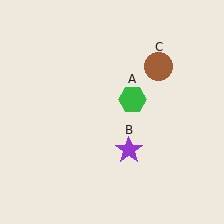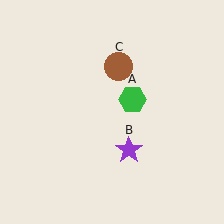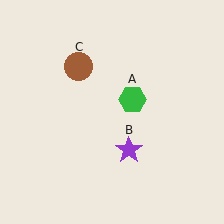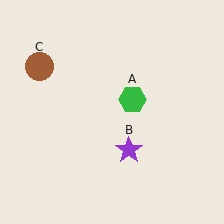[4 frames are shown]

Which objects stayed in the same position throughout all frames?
Green hexagon (object A) and purple star (object B) remained stationary.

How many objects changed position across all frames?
1 object changed position: brown circle (object C).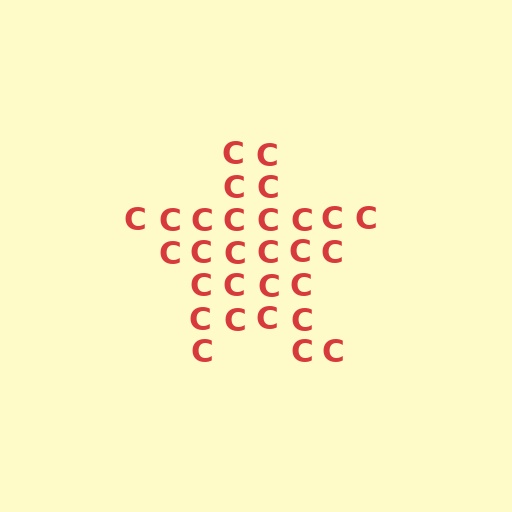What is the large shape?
The large shape is a star.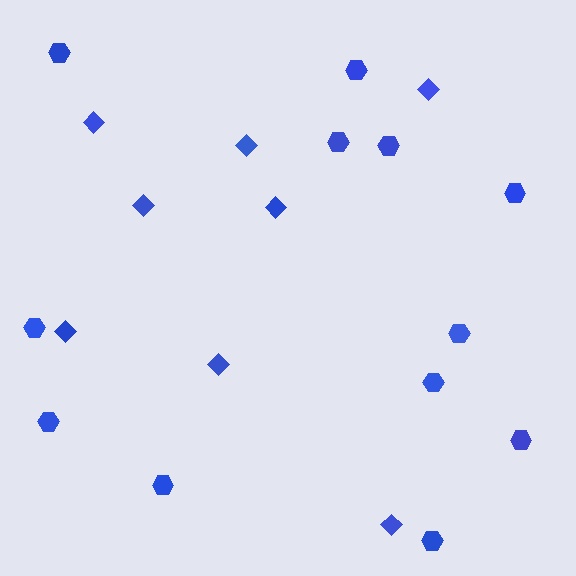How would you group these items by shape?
There are 2 groups: one group of hexagons (12) and one group of diamonds (8).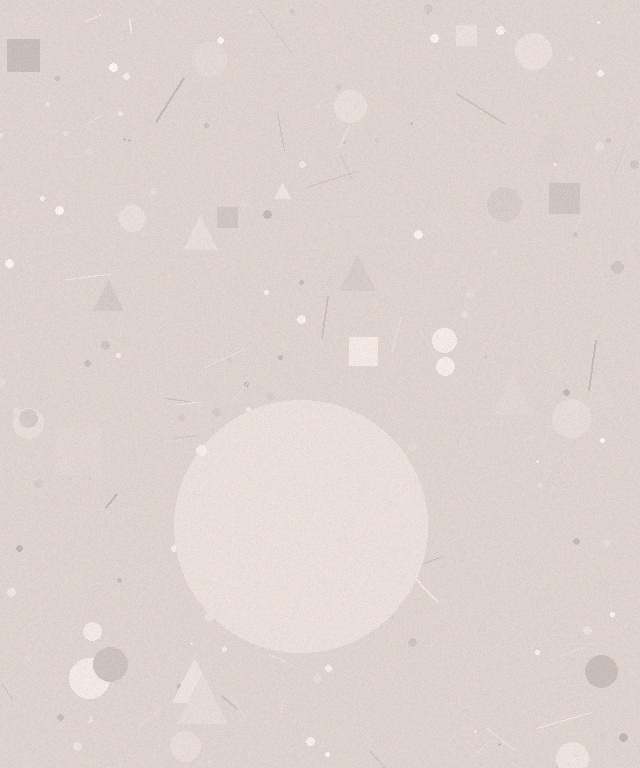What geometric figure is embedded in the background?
A circle is embedded in the background.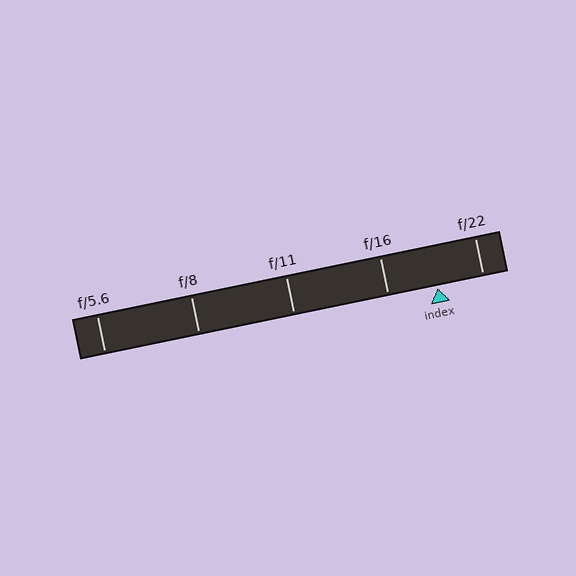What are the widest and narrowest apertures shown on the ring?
The widest aperture shown is f/5.6 and the narrowest is f/22.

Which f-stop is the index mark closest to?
The index mark is closest to f/22.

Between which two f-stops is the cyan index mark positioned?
The index mark is between f/16 and f/22.